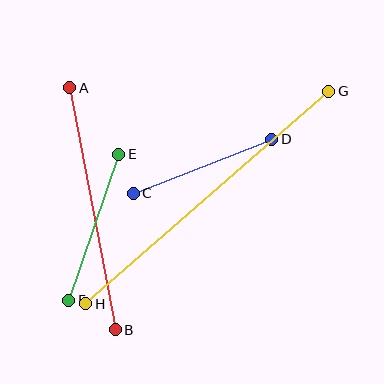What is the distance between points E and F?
The distance is approximately 154 pixels.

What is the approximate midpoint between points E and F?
The midpoint is at approximately (94, 227) pixels.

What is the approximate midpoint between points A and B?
The midpoint is at approximately (93, 209) pixels.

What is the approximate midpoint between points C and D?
The midpoint is at approximately (203, 166) pixels.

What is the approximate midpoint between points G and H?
The midpoint is at approximately (207, 198) pixels.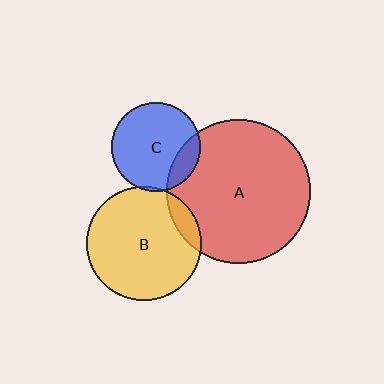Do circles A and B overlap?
Yes.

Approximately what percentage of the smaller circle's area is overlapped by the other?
Approximately 10%.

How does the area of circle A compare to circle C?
Approximately 2.6 times.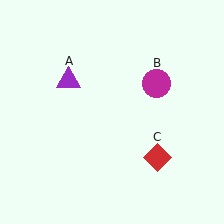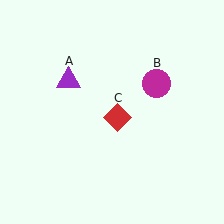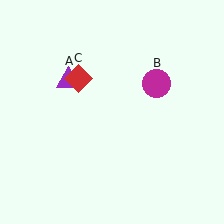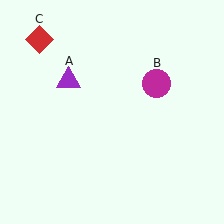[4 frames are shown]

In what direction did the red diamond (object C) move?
The red diamond (object C) moved up and to the left.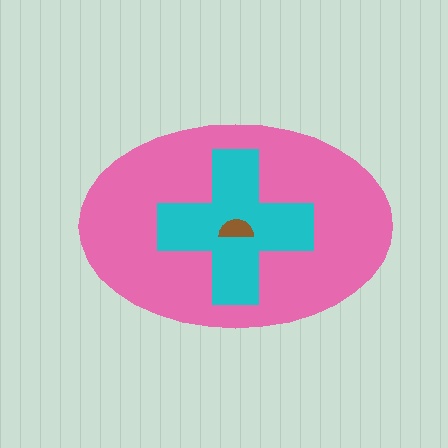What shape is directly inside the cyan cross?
The brown semicircle.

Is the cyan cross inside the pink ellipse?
Yes.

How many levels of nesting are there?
3.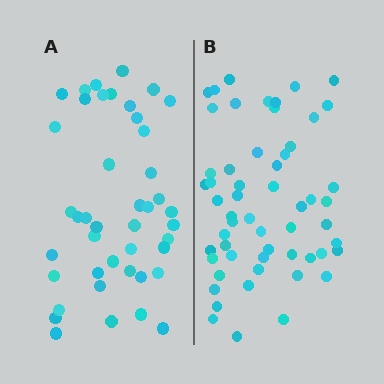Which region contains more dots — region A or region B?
Region B (the right region) has more dots.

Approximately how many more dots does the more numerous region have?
Region B has approximately 15 more dots than region A.